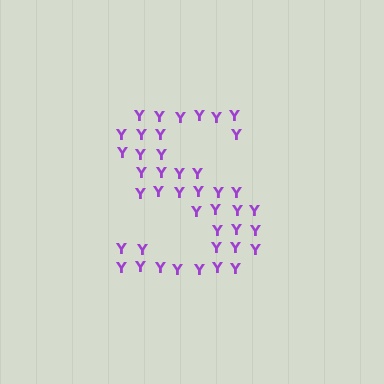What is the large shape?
The large shape is the letter S.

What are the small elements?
The small elements are letter Y's.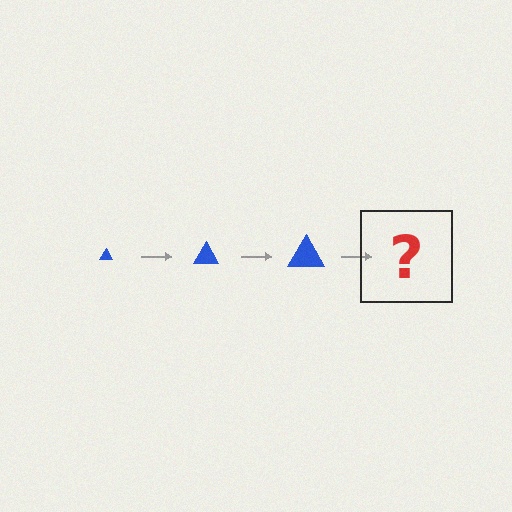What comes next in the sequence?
The next element should be a blue triangle, larger than the previous one.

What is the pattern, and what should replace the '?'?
The pattern is that the triangle gets progressively larger each step. The '?' should be a blue triangle, larger than the previous one.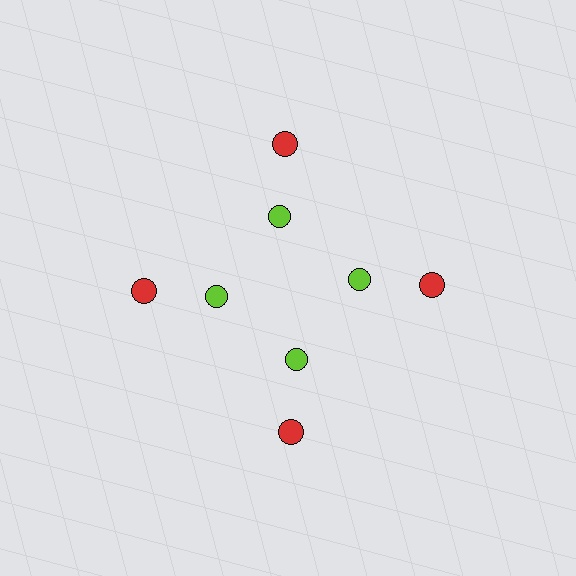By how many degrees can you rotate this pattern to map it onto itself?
The pattern maps onto itself every 90 degrees of rotation.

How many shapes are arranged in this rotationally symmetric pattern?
There are 8 shapes, arranged in 4 groups of 2.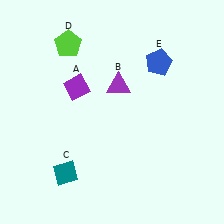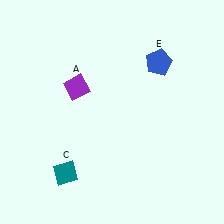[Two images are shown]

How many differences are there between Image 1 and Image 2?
There are 2 differences between the two images.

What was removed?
The lime pentagon (D), the purple triangle (B) were removed in Image 2.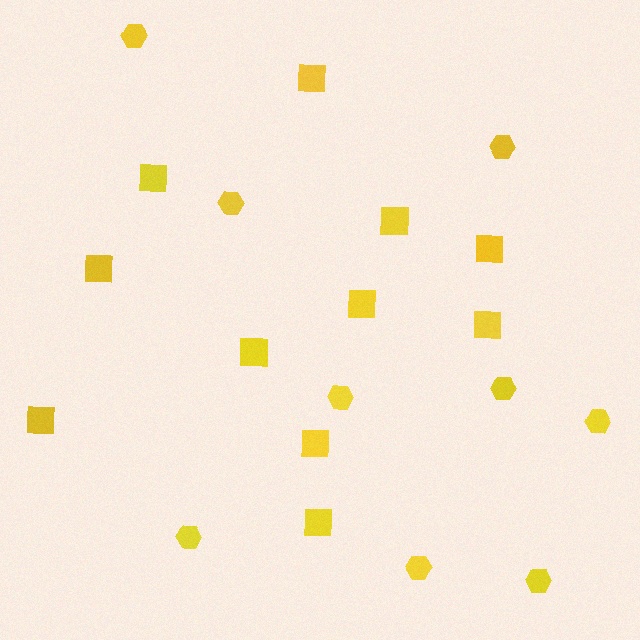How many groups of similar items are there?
There are 2 groups: one group of squares (11) and one group of hexagons (9).